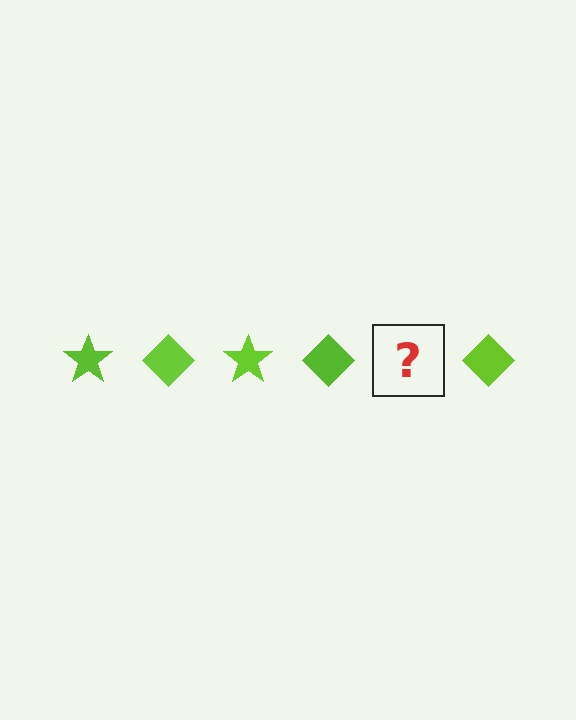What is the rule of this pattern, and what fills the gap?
The rule is that the pattern cycles through star, diamond shapes in lime. The gap should be filled with a lime star.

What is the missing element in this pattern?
The missing element is a lime star.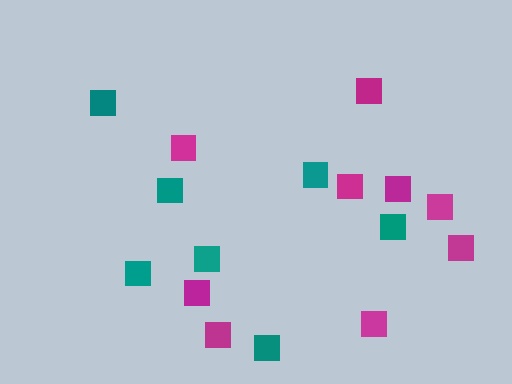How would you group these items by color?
There are 2 groups: one group of magenta squares (9) and one group of teal squares (7).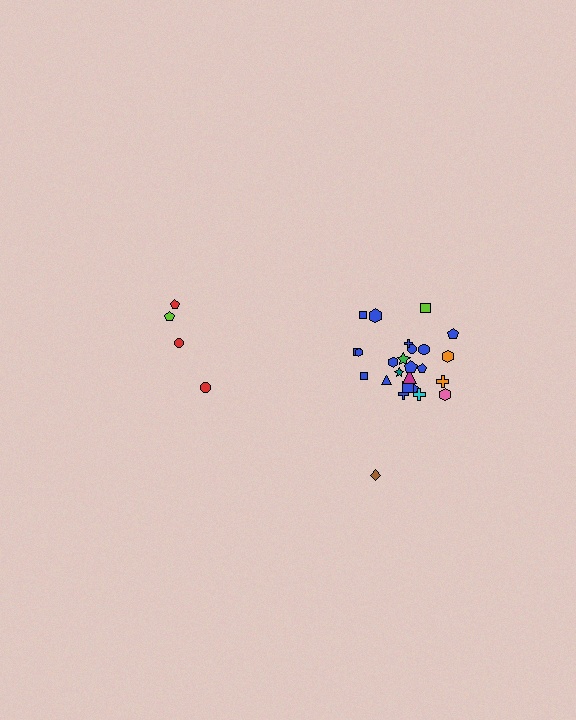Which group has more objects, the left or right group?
The right group.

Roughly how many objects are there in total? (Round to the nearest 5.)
Roughly 30 objects in total.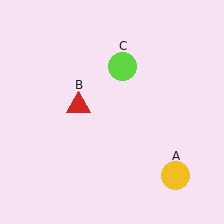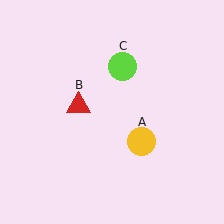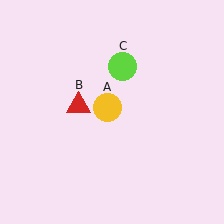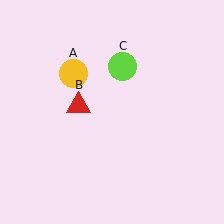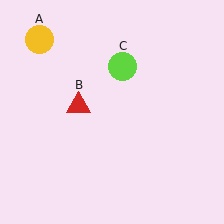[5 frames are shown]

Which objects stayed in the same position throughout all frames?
Red triangle (object B) and lime circle (object C) remained stationary.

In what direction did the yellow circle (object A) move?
The yellow circle (object A) moved up and to the left.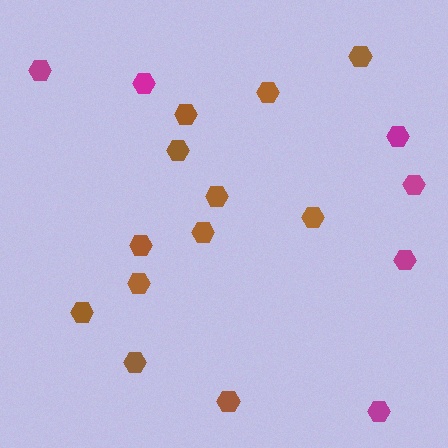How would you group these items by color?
There are 2 groups: one group of magenta hexagons (6) and one group of brown hexagons (12).